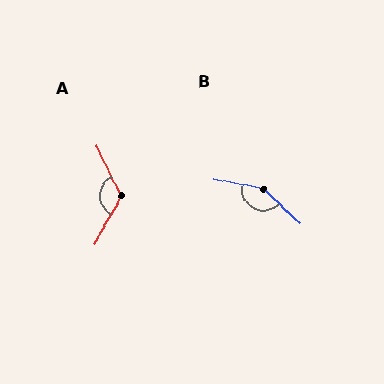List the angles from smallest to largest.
A (125°), B (147°).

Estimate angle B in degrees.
Approximately 147 degrees.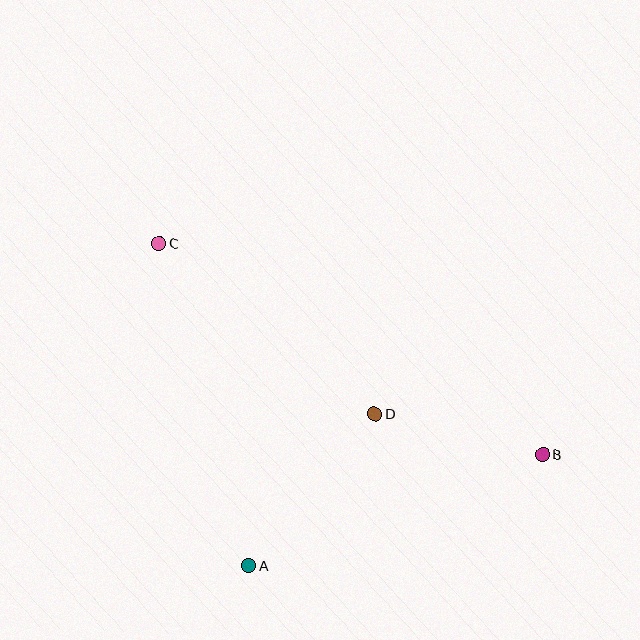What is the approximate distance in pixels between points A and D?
The distance between A and D is approximately 197 pixels.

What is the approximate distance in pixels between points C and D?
The distance between C and D is approximately 275 pixels.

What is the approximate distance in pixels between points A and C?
The distance between A and C is approximately 335 pixels.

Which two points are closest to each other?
Points B and D are closest to each other.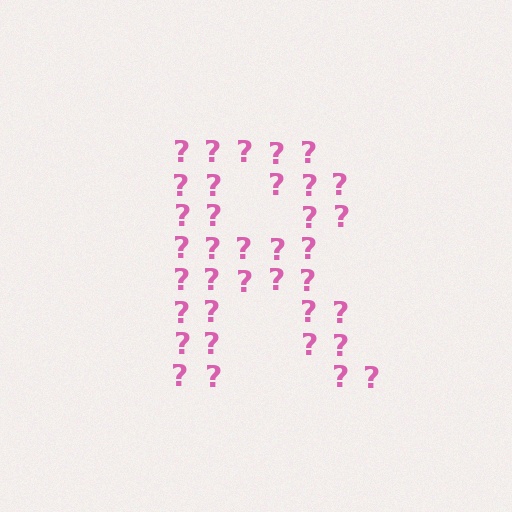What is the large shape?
The large shape is the letter R.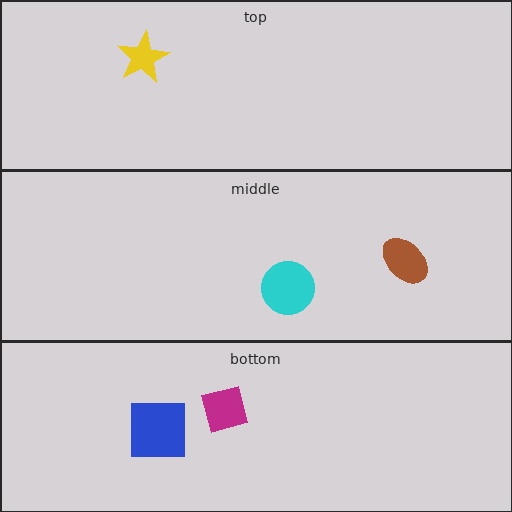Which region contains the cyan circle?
The middle region.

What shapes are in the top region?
The yellow star.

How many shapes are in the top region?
1.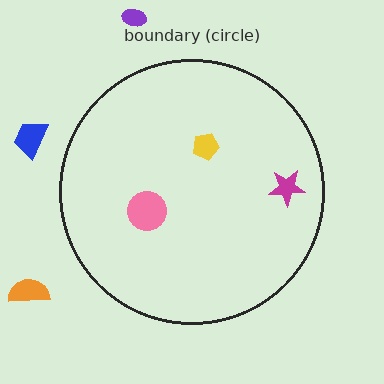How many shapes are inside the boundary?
3 inside, 3 outside.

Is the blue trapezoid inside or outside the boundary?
Outside.